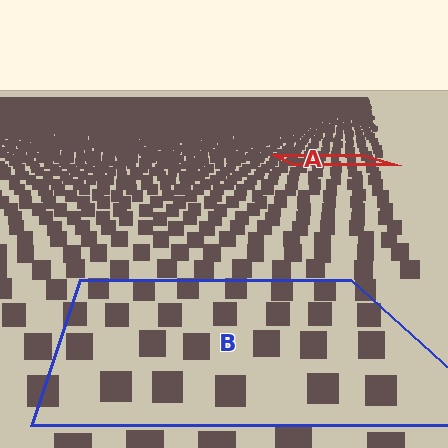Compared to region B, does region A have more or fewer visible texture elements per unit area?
Region A has more texture elements per unit area — they are packed more densely because it is farther away.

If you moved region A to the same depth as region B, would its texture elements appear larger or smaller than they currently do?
They would appear larger. At a closer depth, the same texture elements are projected at a bigger on-screen size.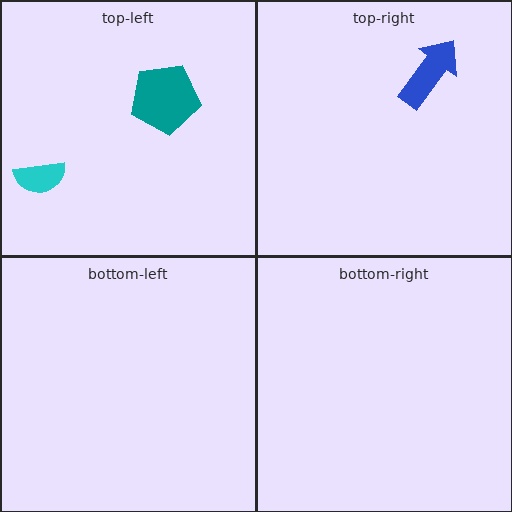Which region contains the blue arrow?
The top-right region.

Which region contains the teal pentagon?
The top-left region.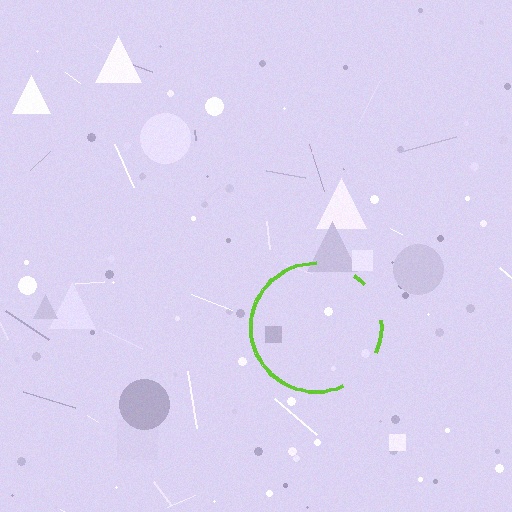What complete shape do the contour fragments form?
The contour fragments form a circle.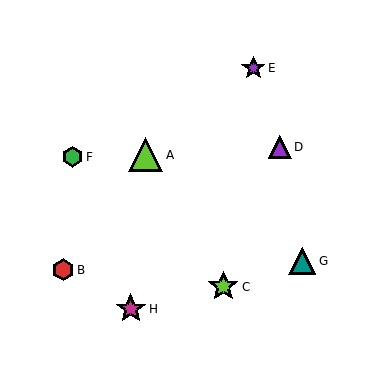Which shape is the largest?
The lime triangle (labeled A) is the largest.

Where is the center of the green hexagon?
The center of the green hexagon is at (72, 157).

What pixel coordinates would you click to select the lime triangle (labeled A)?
Click at (146, 155) to select the lime triangle A.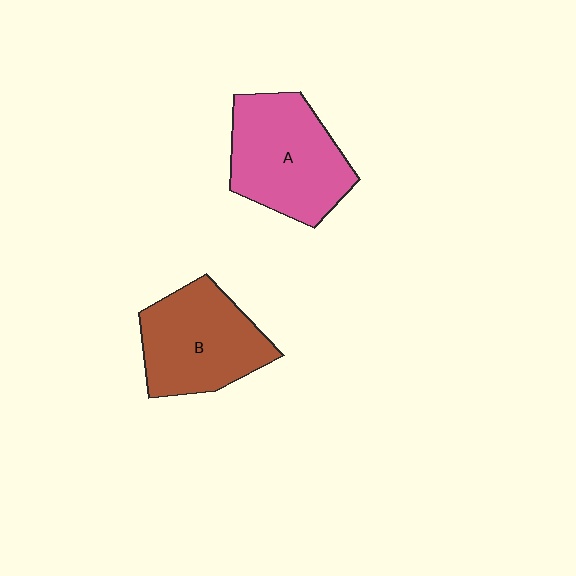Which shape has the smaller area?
Shape B (brown).